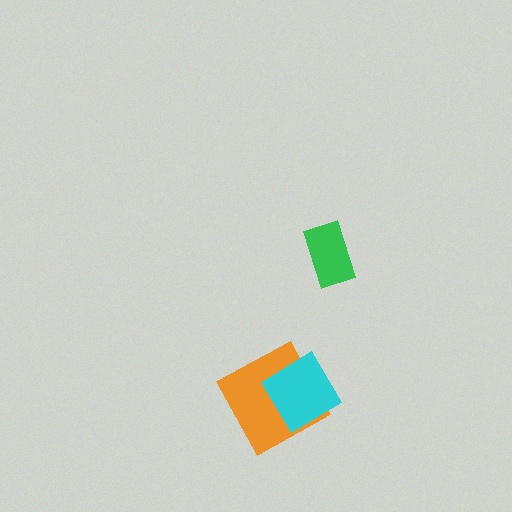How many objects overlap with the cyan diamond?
1 object overlaps with the cyan diamond.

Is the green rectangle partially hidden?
No, no other shape covers it.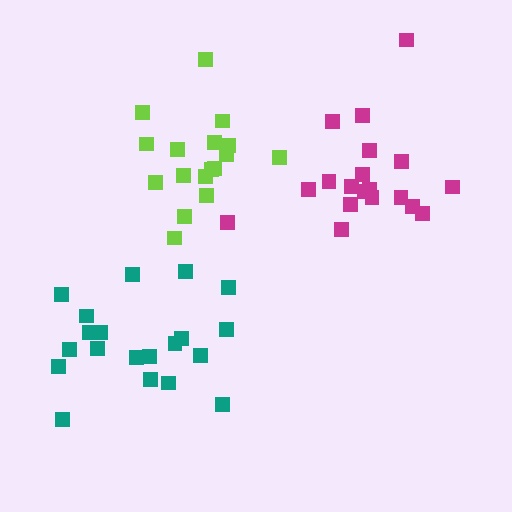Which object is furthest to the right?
The magenta cluster is rightmost.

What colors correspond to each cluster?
The clusters are colored: lime, teal, magenta.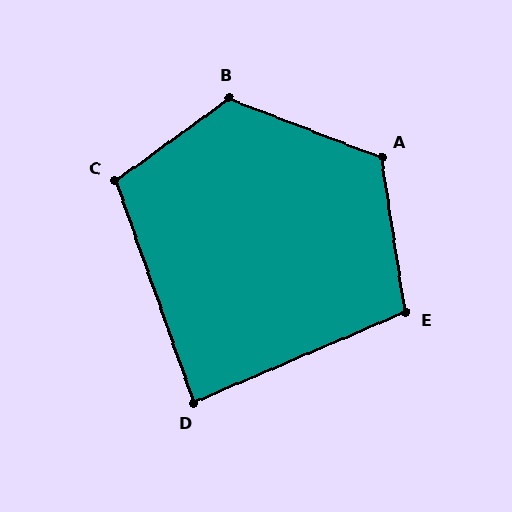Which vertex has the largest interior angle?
B, at approximately 123 degrees.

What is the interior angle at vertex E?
Approximately 105 degrees (obtuse).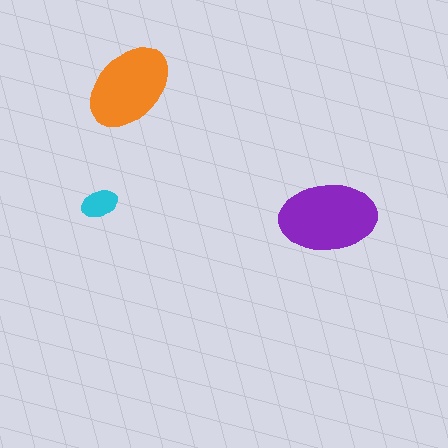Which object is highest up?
The orange ellipse is topmost.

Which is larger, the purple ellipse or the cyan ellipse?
The purple one.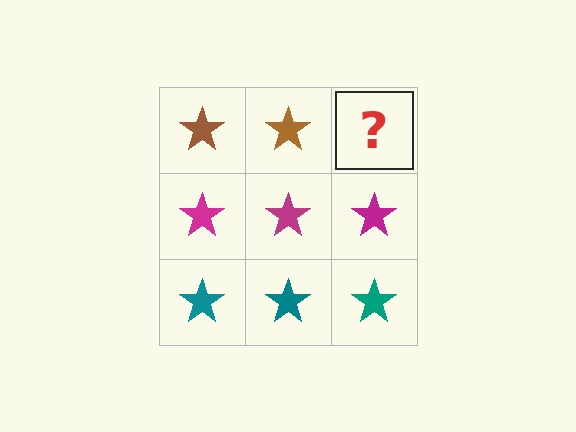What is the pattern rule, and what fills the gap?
The rule is that each row has a consistent color. The gap should be filled with a brown star.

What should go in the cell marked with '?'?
The missing cell should contain a brown star.